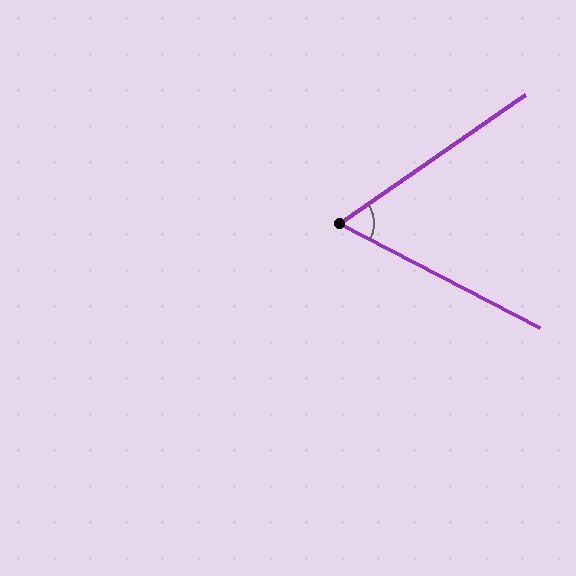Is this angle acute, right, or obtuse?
It is acute.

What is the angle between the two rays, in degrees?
Approximately 62 degrees.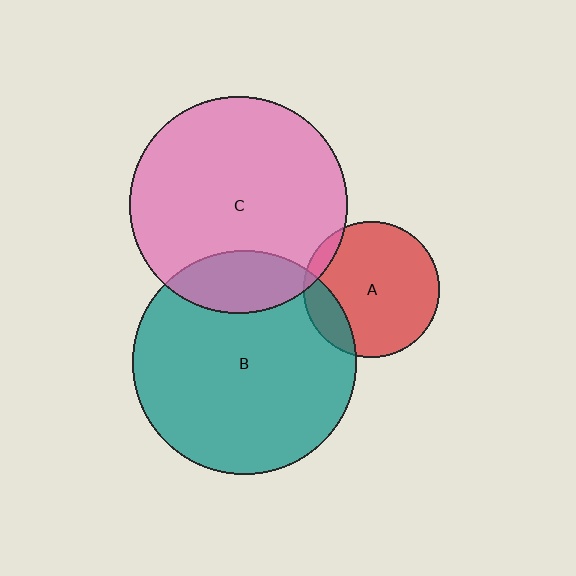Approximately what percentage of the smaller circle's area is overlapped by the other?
Approximately 5%.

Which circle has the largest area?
Circle B (teal).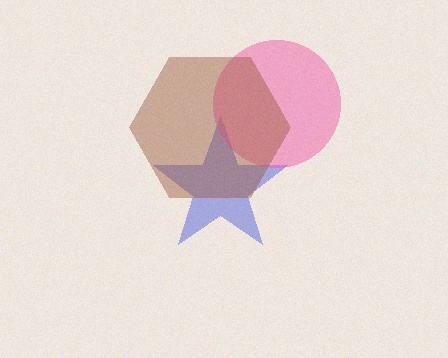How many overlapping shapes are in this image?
There are 3 overlapping shapes in the image.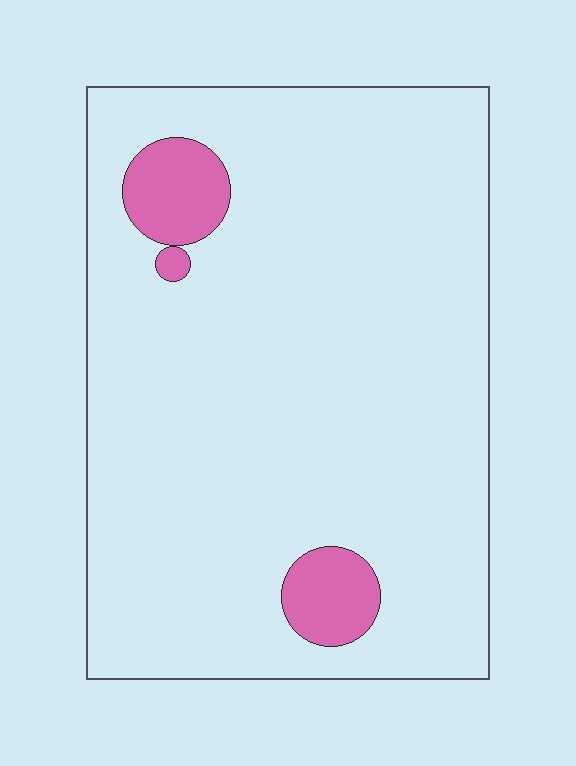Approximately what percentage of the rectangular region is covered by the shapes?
Approximately 10%.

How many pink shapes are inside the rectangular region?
3.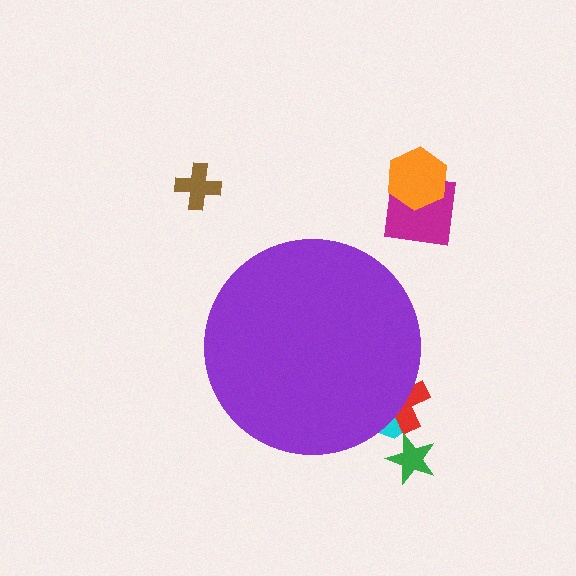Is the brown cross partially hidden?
No, the brown cross is fully visible.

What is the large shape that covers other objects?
A purple circle.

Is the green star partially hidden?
No, the green star is fully visible.